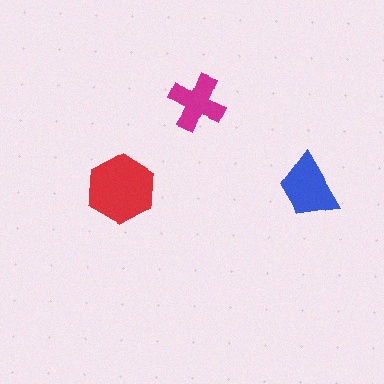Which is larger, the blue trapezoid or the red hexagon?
The red hexagon.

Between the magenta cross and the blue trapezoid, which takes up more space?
The blue trapezoid.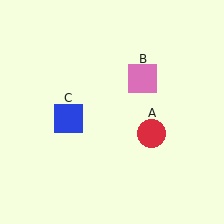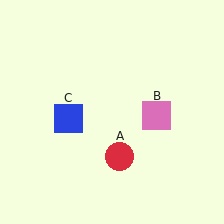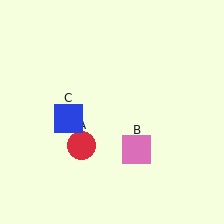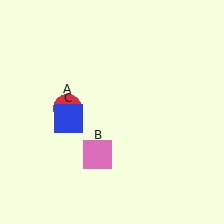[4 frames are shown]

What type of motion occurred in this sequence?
The red circle (object A), pink square (object B) rotated clockwise around the center of the scene.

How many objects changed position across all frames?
2 objects changed position: red circle (object A), pink square (object B).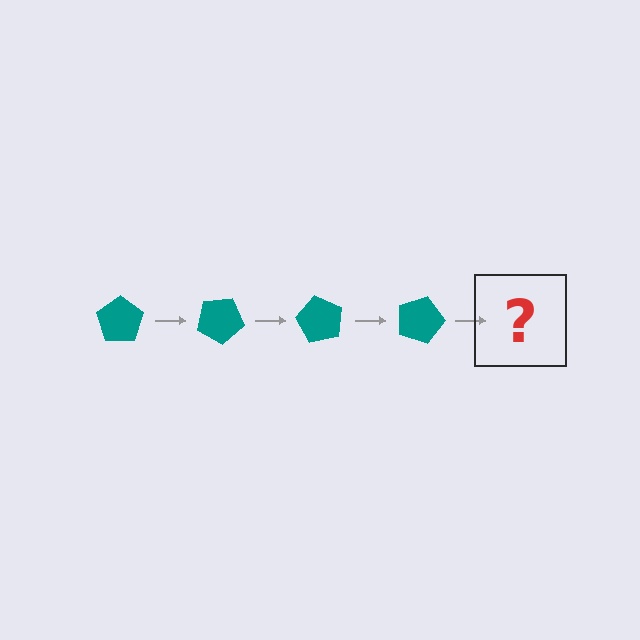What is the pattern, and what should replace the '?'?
The pattern is that the pentagon rotates 30 degrees each step. The '?' should be a teal pentagon rotated 120 degrees.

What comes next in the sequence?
The next element should be a teal pentagon rotated 120 degrees.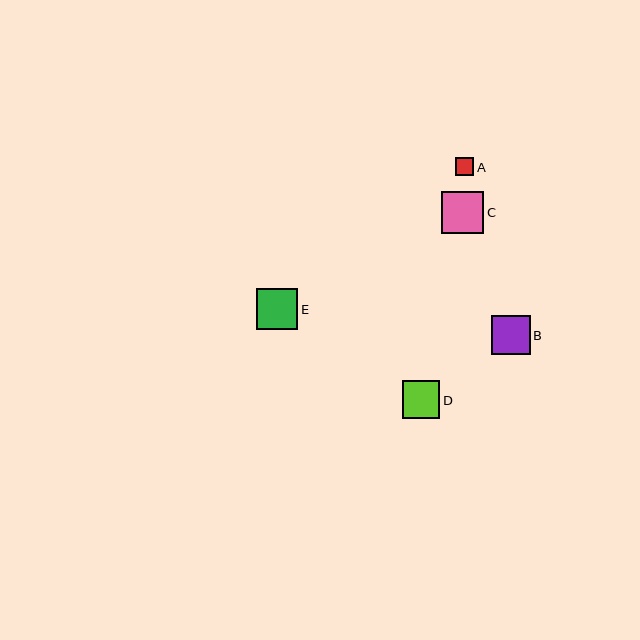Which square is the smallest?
Square A is the smallest with a size of approximately 18 pixels.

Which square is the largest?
Square C is the largest with a size of approximately 42 pixels.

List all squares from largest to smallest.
From largest to smallest: C, E, B, D, A.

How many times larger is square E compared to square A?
Square E is approximately 2.3 times the size of square A.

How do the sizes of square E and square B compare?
Square E and square B are approximately the same size.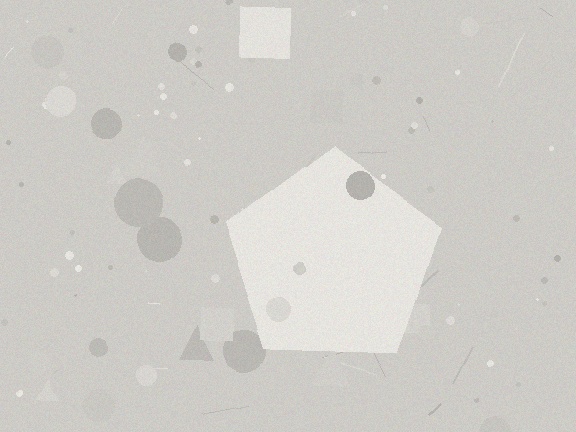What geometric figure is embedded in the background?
A pentagon is embedded in the background.